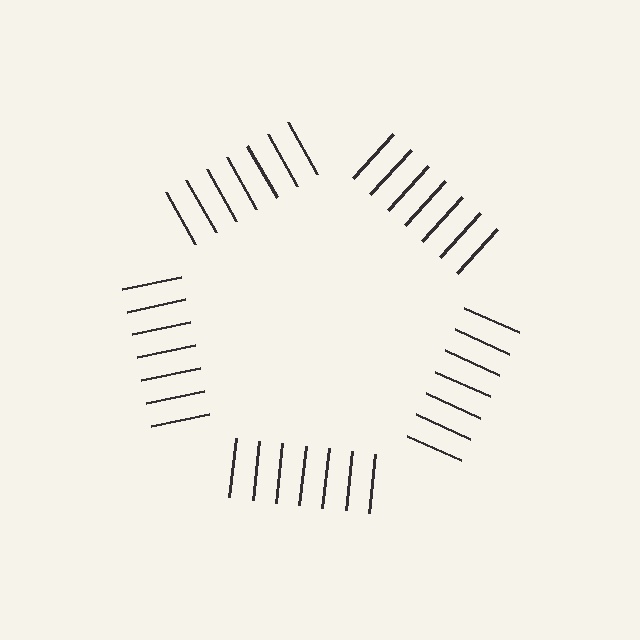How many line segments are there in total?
35 — 7 along each of the 5 edges.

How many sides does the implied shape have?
5 sides — the line-ends trace a pentagon.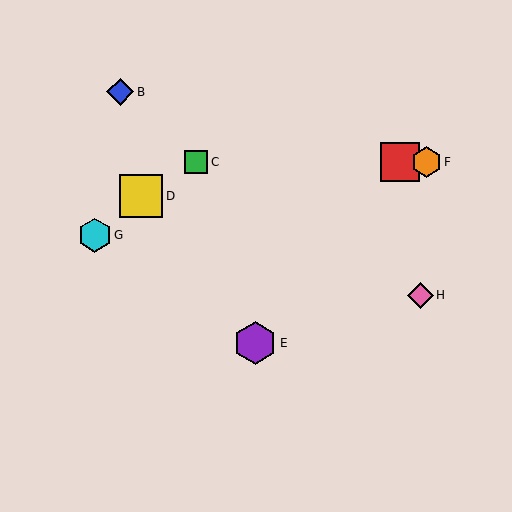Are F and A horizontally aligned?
Yes, both are at y≈162.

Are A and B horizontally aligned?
No, A is at y≈162 and B is at y≈92.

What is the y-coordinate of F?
Object F is at y≈162.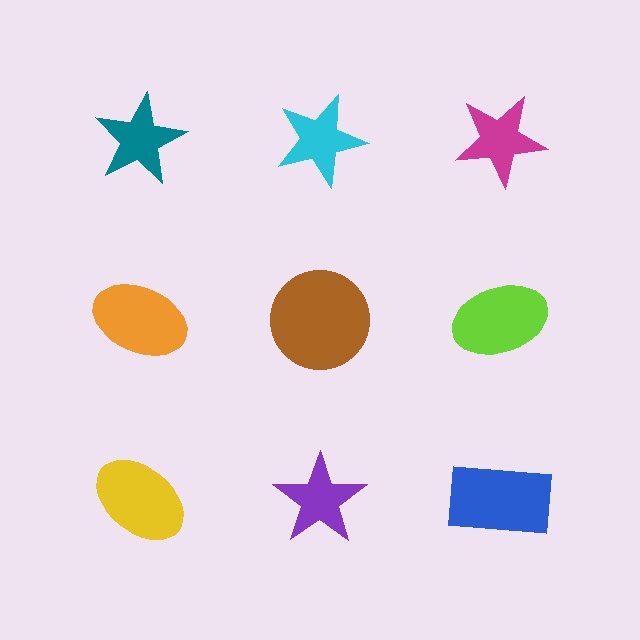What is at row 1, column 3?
A magenta star.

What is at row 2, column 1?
An orange ellipse.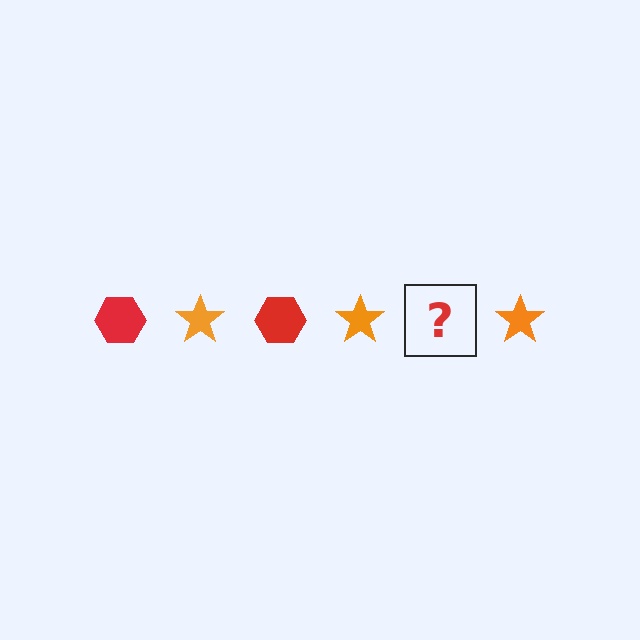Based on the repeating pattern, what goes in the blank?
The blank should be a red hexagon.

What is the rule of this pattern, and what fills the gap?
The rule is that the pattern alternates between red hexagon and orange star. The gap should be filled with a red hexagon.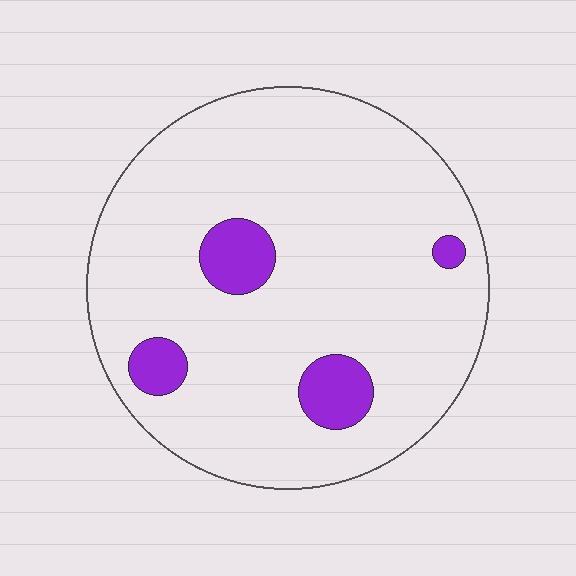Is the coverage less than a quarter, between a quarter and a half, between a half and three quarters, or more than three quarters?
Less than a quarter.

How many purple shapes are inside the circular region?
4.